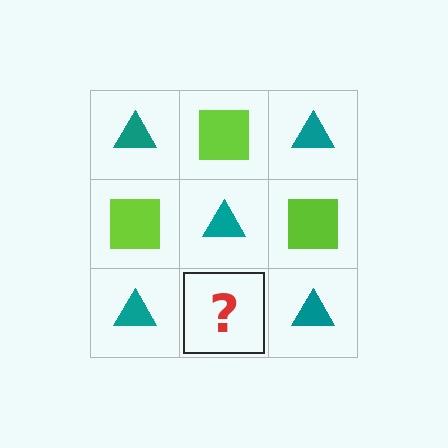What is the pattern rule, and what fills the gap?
The rule is that it alternates teal triangle and lime square in a checkerboard pattern. The gap should be filled with a lime square.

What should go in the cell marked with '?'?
The missing cell should contain a lime square.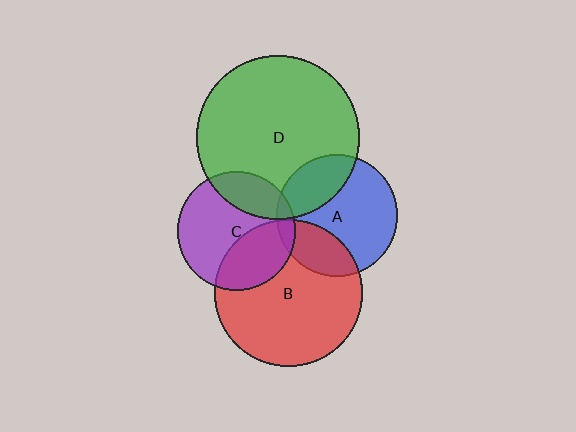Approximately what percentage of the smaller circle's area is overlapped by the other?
Approximately 25%.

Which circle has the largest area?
Circle D (green).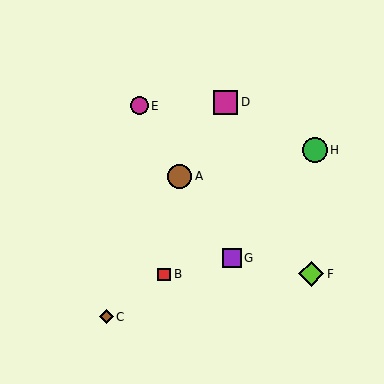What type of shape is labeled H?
Shape H is a green circle.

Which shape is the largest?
The green circle (labeled H) is the largest.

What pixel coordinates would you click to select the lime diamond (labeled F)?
Click at (311, 274) to select the lime diamond F.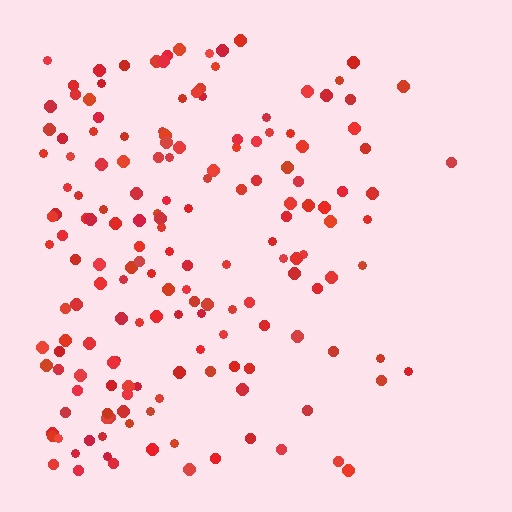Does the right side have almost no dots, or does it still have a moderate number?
Still a moderate number, just noticeably fewer than the left.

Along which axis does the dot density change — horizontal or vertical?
Horizontal.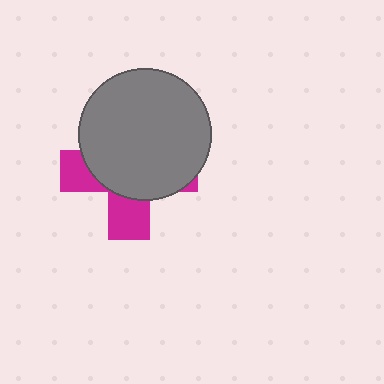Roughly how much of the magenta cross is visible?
A small part of it is visible (roughly 32%).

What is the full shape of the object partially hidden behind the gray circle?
The partially hidden object is a magenta cross.